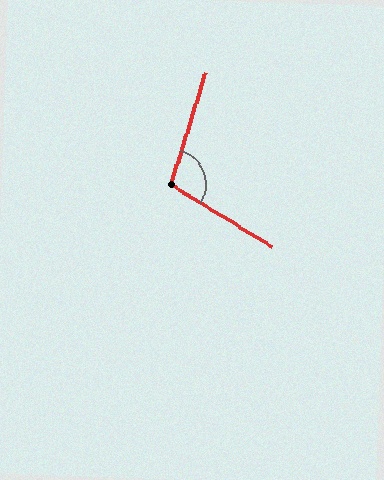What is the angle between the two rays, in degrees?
Approximately 104 degrees.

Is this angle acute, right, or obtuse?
It is obtuse.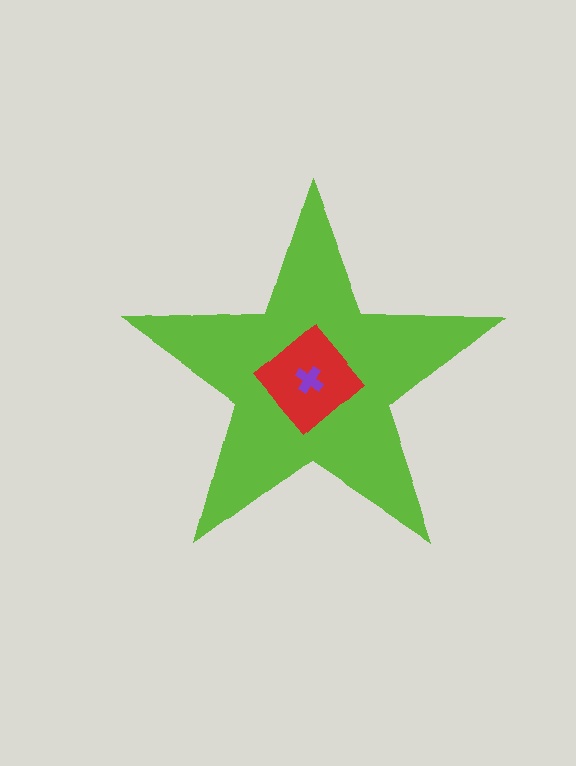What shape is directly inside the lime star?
The red diamond.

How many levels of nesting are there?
3.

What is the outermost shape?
The lime star.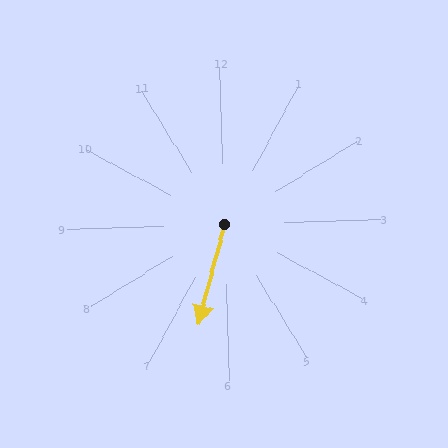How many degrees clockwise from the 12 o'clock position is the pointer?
Approximately 196 degrees.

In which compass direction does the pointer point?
South.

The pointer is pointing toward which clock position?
Roughly 7 o'clock.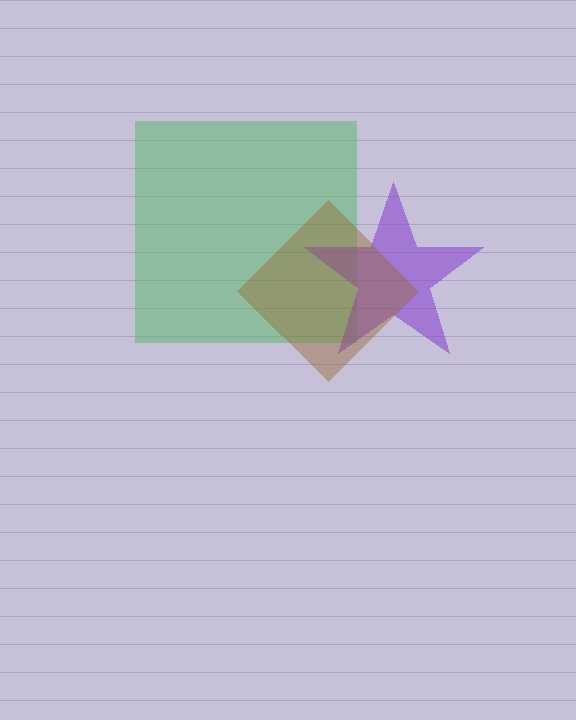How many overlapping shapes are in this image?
There are 3 overlapping shapes in the image.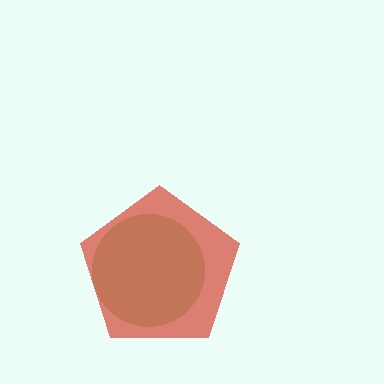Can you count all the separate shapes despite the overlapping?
Yes, there are 2 separate shapes.